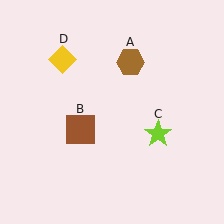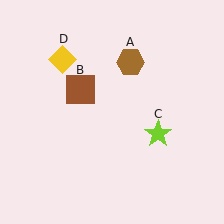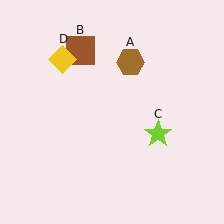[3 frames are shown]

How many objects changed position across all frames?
1 object changed position: brown square (object B).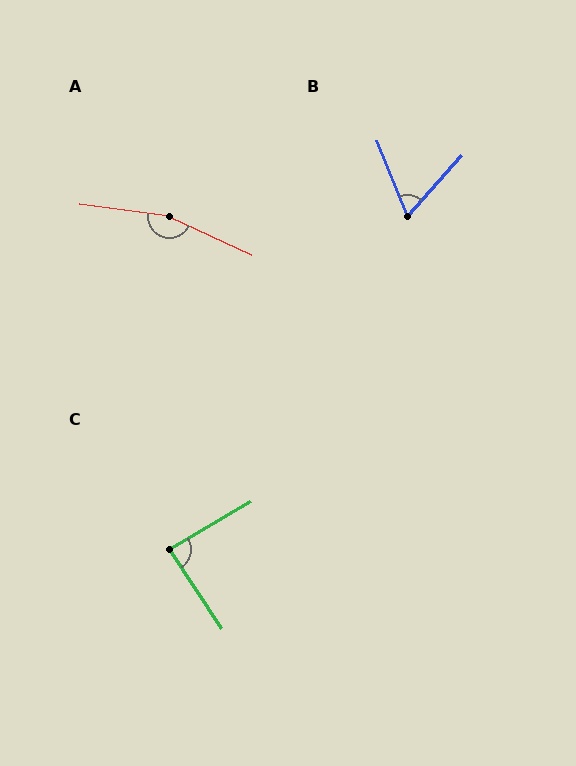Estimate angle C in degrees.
Approximately 87 degrees.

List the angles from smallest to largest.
B (64°), C (87°), A (163°).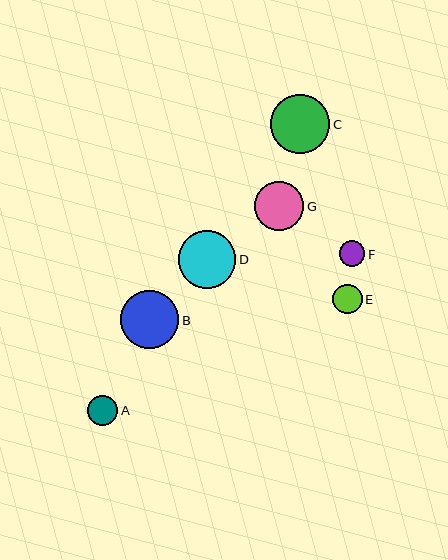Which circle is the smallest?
Circle F is the smallest with a size of approximately 25 pixels.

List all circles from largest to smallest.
From largest to smallest: C, B, D, G, A, E, F.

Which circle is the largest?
Circle C is the largest with a size of approximately 59 pixels.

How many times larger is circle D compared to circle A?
Circle D is approximately 1.9 times the size of circle A.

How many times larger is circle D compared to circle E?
Circle D is approximately 2.0 times the size of circle E.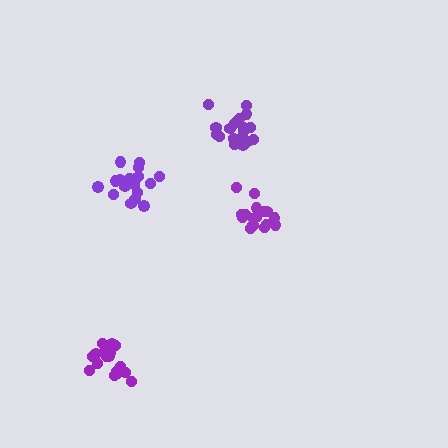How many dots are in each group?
Group 1: 17 dots, Group 2: 19 dots, Group 3: 18 dots, Group 4: 21 dots (75 total).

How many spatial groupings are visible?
There are 4 spatial groupings.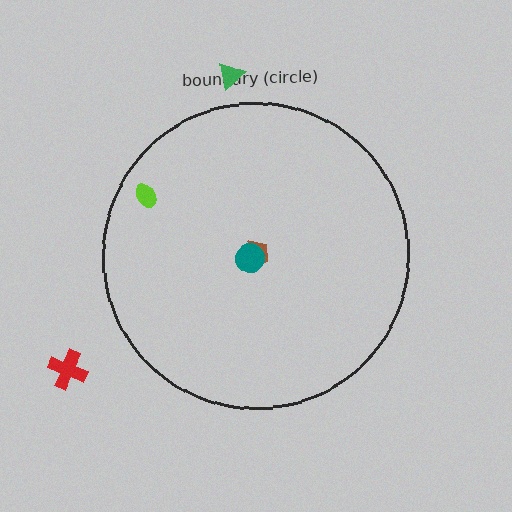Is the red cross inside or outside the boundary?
Outside.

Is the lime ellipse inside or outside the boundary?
Inside.